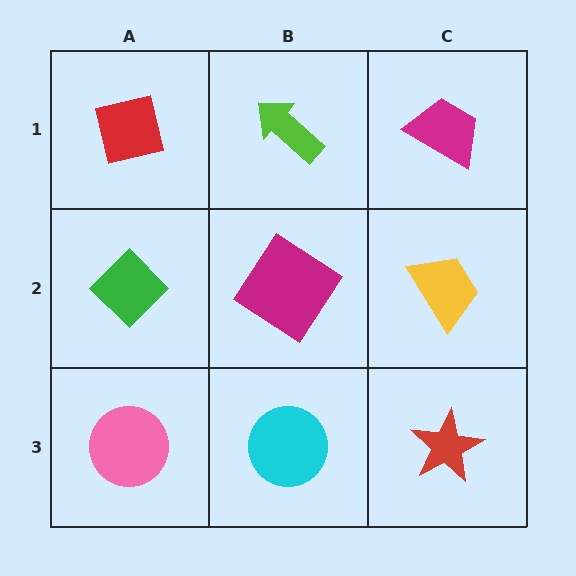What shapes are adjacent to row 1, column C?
A yellow trapezoid (row 2, column C), a lime arrow (row 1, column B).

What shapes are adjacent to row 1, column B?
A magenta diamond (row 2, column B), a red square (row 1, column A), a magenta trapezoid (row 1, column C).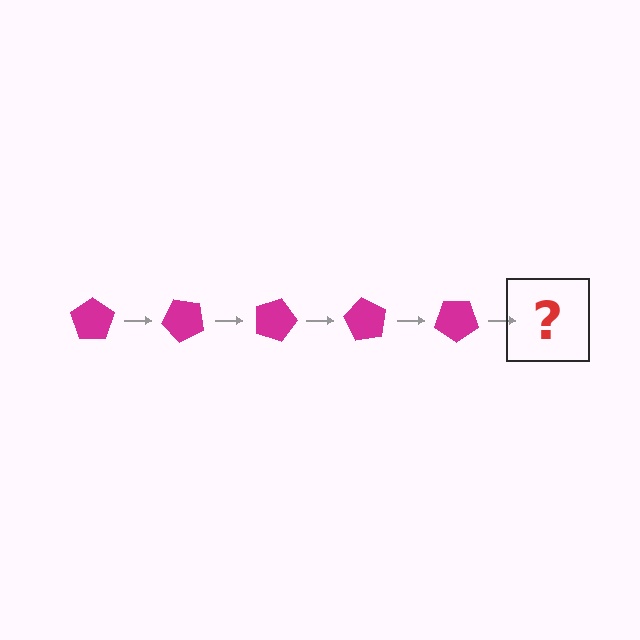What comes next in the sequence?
The next element should be a magenta pentagon rotated 225 degrees.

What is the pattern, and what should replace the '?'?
The pattern is that the pentagon rotates 45 degrees each step. The '?' should be a magenta pentagon rotated 225 degrees.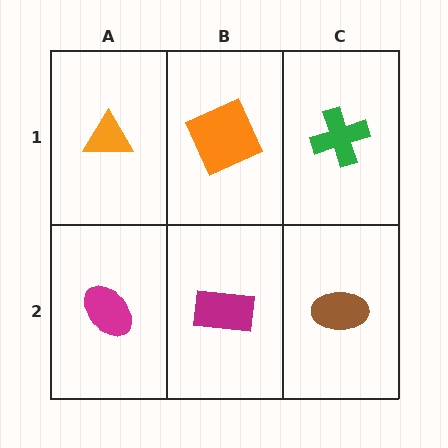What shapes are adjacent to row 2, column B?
An orange square (row 1, column B), a magenta ellipse (row 2, column A), a brown ellipse (row 2, column C).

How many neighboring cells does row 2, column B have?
3.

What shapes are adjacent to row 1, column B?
A magenta rectangle (row 2, column B), an orange triangle (row 1, column A), a green cross (row 1, column C).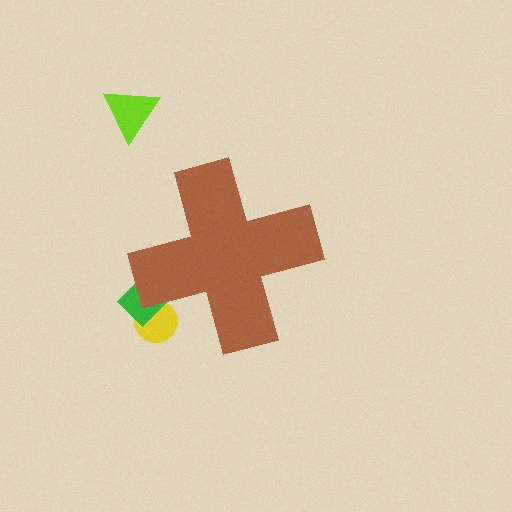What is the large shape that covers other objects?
A brown cross.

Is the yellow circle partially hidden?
Yes, the yellow circle is partially hidden behind the brown cross.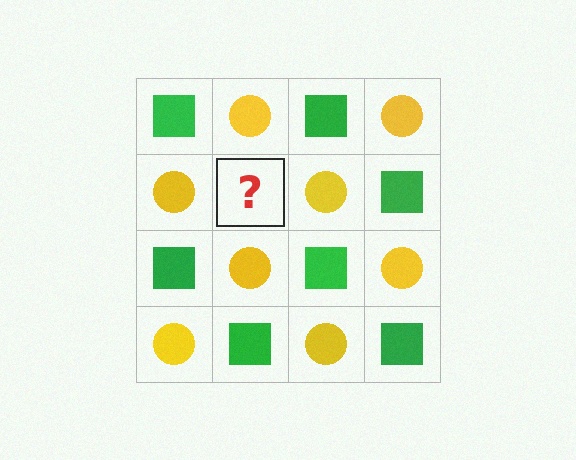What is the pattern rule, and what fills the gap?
The rule is that it alternates green square and yellow circle in a checkerboard pattern. The gap should be filled with a green square.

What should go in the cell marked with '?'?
The missing cell should contain a green square.